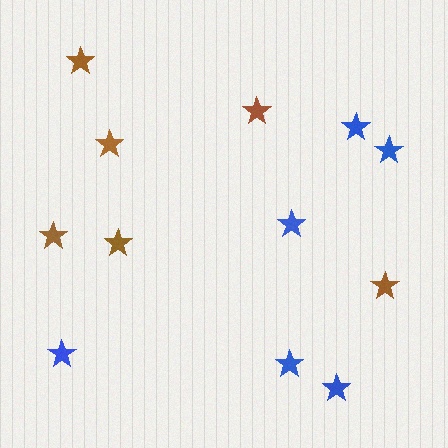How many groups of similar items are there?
There are 2 groups: one group of blue stars (6) and one group of brown stars (6).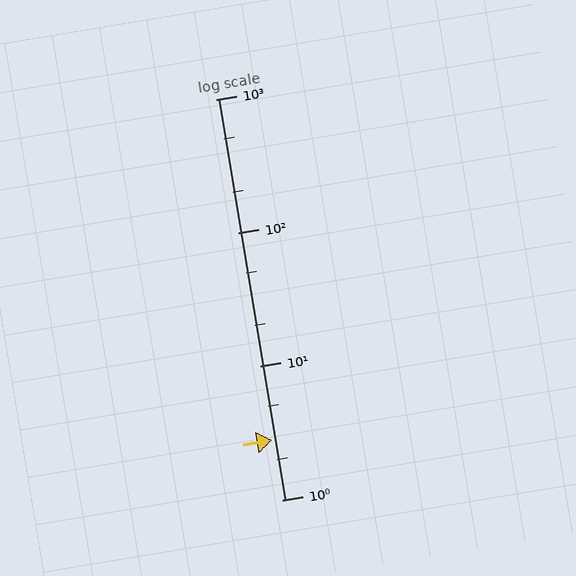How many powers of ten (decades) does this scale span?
The scale spans 3 decades, from 1 to 1000.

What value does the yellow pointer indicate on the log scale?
The pointer indicates approximately 2.8.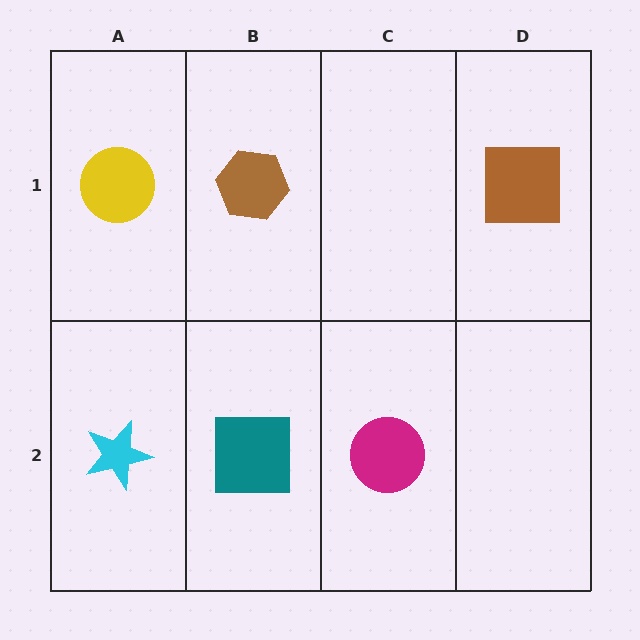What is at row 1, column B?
A brown hexagon.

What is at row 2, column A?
A cyan star.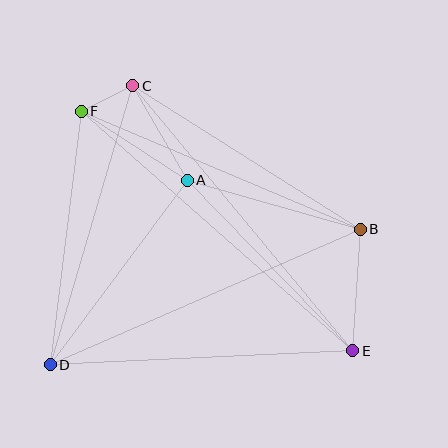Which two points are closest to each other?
Points C and F are closest to each other.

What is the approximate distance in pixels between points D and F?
The distance between D and F is approximately 255 pixels.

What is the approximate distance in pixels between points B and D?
The distance between B and D is approximately 338 pixels.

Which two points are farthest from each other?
Points E and F are farthest from each other.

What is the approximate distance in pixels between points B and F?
The distance between B and F is approximately 303 pixels.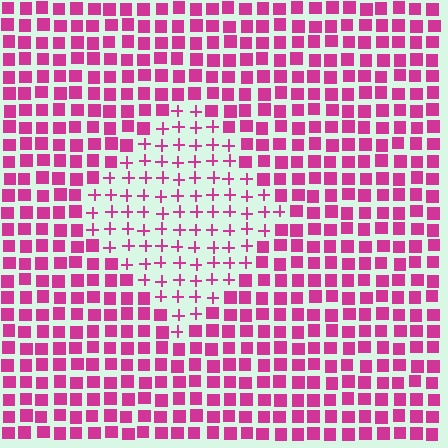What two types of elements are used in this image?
The image uses plus signs inside the diamond region and squares outside it.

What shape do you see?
I see a diamond.